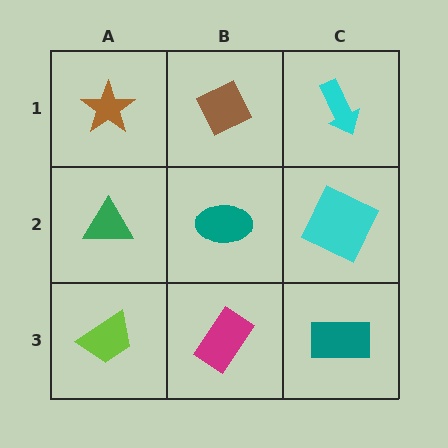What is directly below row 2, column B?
A magenta rectangle.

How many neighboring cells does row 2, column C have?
3.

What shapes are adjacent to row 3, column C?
A cyan square (row 2, column C), a magenta rectangle (row 3, column B).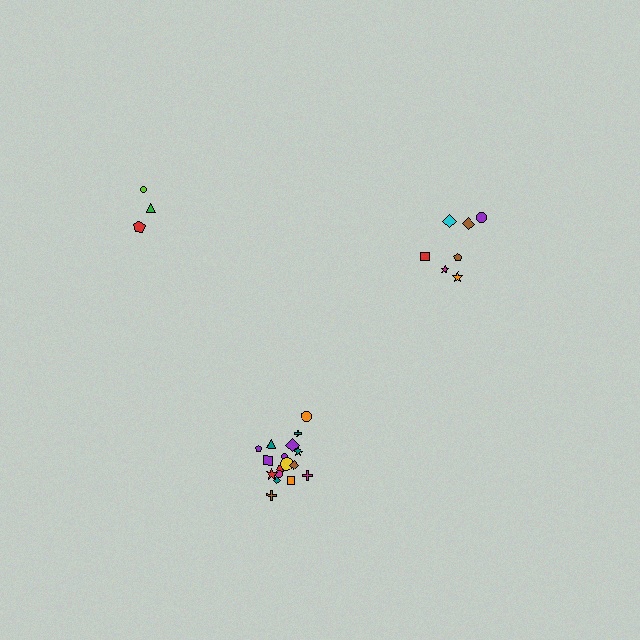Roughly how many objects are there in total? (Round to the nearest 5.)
Roughly 30 objects in total.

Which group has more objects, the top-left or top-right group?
The top-right group.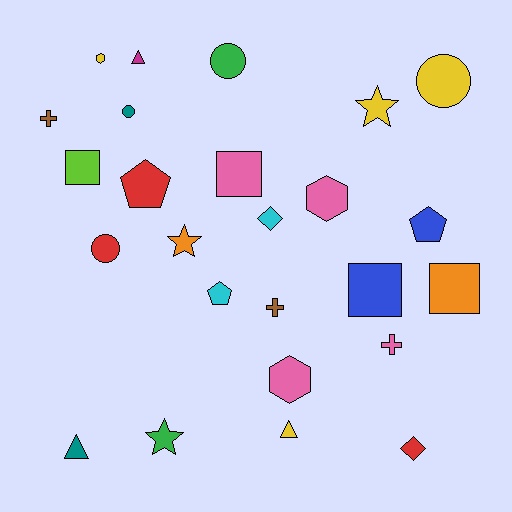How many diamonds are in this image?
There are 2 diamonds.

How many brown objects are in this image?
There are 2 brown objects.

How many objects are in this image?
There are 25 objects.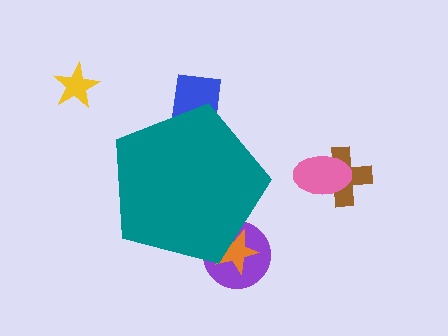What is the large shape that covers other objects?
A teal pentagon.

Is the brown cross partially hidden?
No, the brown cross is fully visible.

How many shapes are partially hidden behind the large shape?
3 shapes are partially hidden.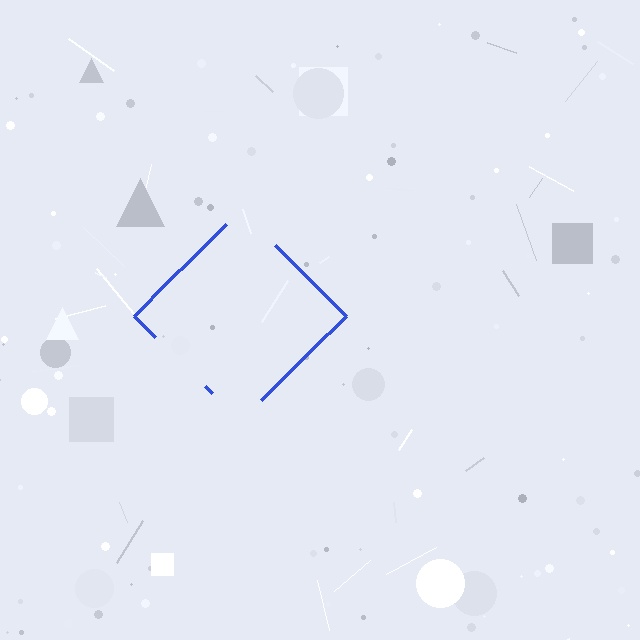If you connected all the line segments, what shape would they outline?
They would outline a diamond.